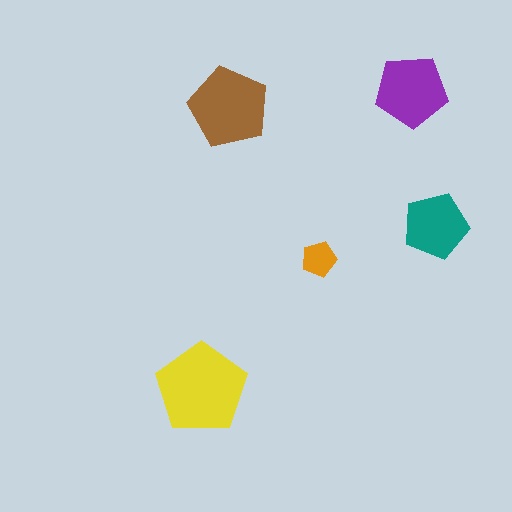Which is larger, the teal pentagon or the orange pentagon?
The teal one.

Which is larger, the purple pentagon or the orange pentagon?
The purple one.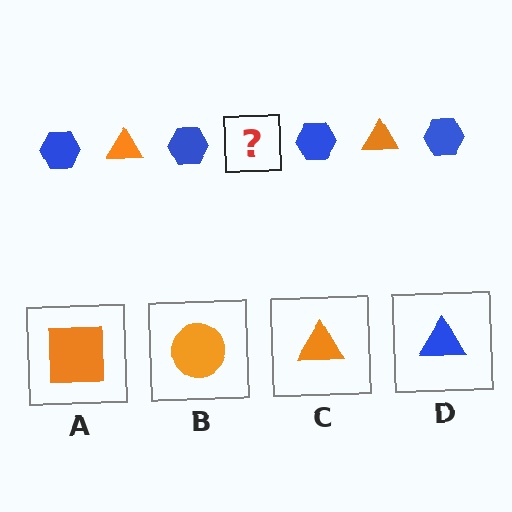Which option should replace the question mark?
Option C.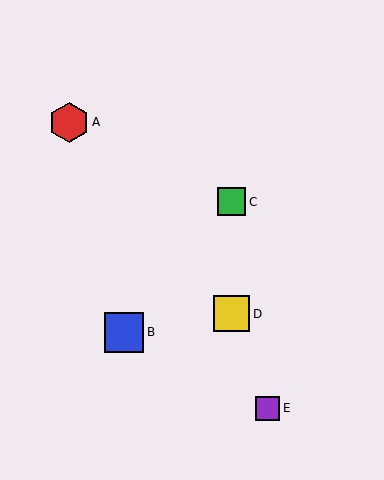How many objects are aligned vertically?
2 objects (C, D) are aligned vertically.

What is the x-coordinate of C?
Object C is at x≈232.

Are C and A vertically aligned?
No, C is at x≈232 and A is at x≈69.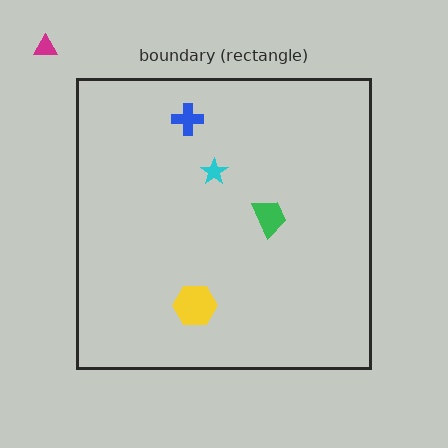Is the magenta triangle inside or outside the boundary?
Outside.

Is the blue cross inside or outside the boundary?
Inside.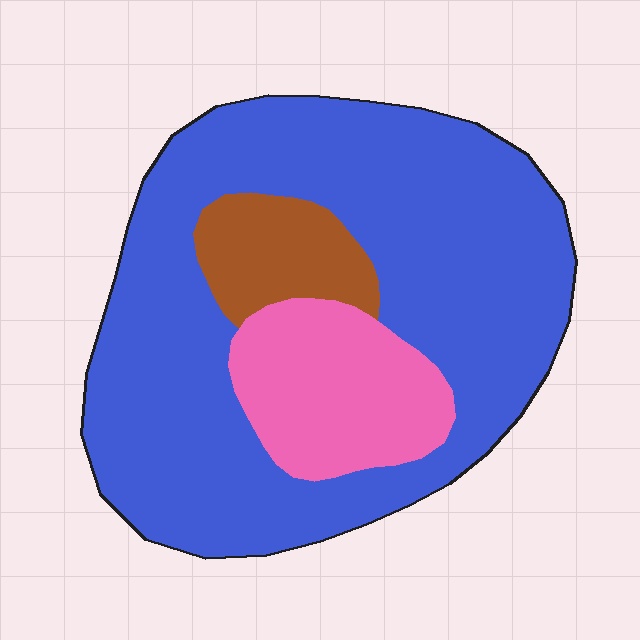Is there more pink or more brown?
Pink.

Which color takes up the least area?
Brown, at roughly 10%.